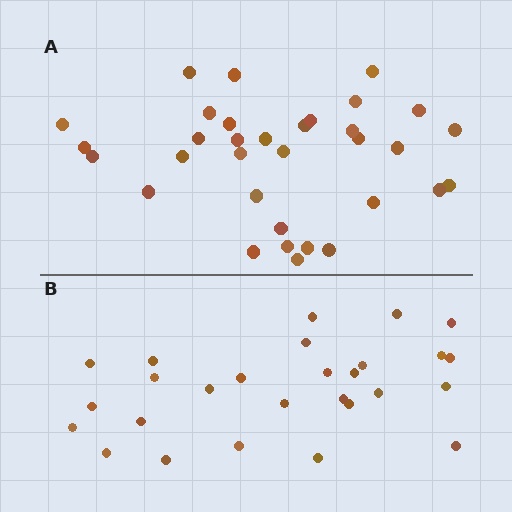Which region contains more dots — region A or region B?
Region A (the top region) has more dots.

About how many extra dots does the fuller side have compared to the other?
Region A has about 6 more dots than region B.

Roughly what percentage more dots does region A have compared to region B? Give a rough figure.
About 20% more.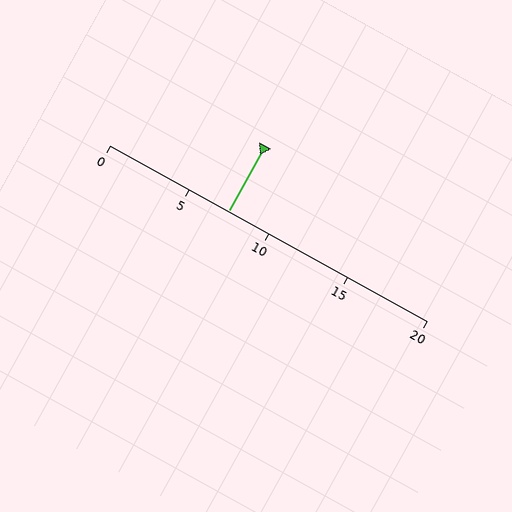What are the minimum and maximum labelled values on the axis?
The axis runs from 0 to 20.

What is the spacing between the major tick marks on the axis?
The major ticks are spaced 5 apart.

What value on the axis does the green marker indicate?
The marker indicates approximately 7.5.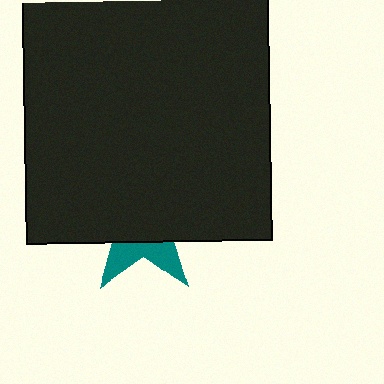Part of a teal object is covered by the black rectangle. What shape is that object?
It is a star.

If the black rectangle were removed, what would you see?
You would see the complete teal star.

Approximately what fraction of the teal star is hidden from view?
Roughly 70% of the teal star is hidden behind the black rectangle.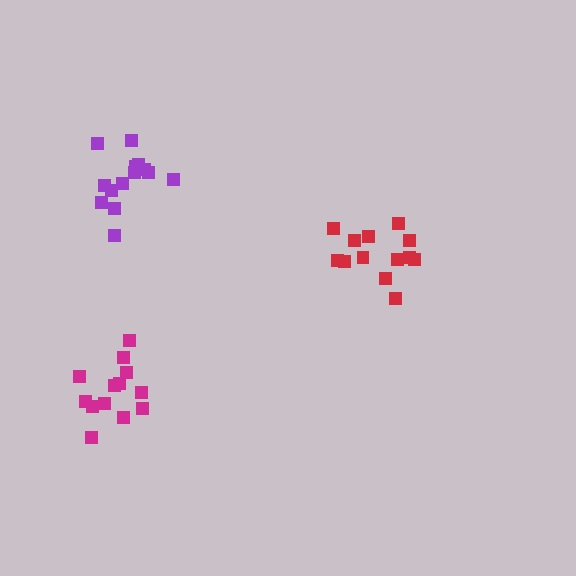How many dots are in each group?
Group 1: 13 dots, Group 2: 14 dots, Group 3: 13 dots (40 total).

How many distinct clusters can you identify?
There are 3 distinct clusters.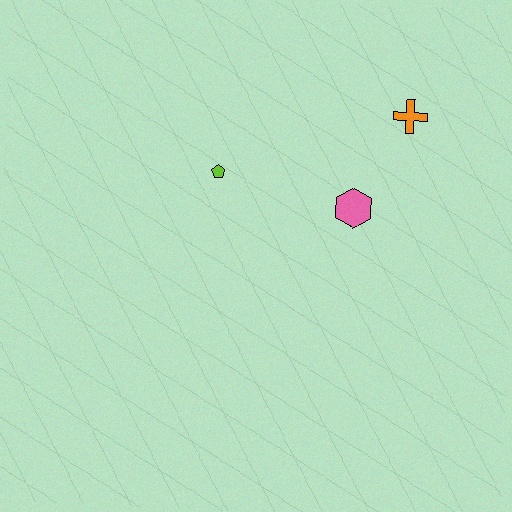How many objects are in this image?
There are 3 objects.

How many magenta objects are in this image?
There are no magenta objects.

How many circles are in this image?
There are no circles.